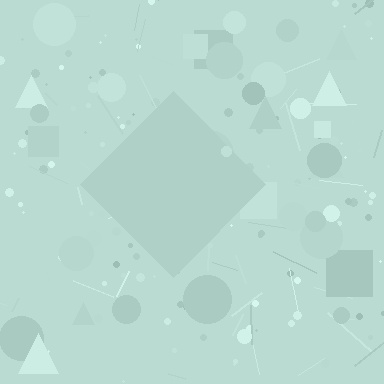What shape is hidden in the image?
A diamond is hidden in the image.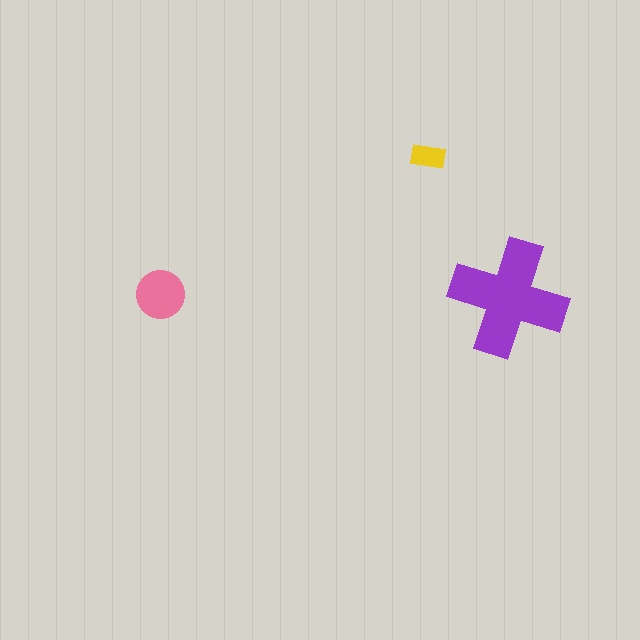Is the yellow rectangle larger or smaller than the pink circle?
Smaller.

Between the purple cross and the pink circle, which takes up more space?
The purple cross.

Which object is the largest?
The purple cross.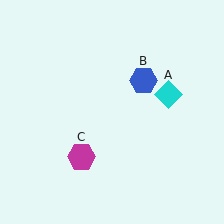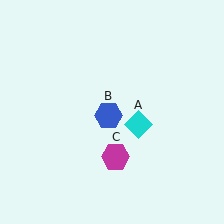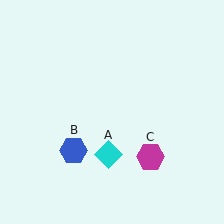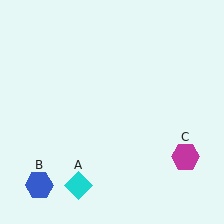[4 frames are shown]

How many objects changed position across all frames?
3 objects changed position: cyan diamond (object A), blue hexagon (object B), magenta hexagon (object C).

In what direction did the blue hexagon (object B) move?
The blue hexagon (object B) moved down and to the left.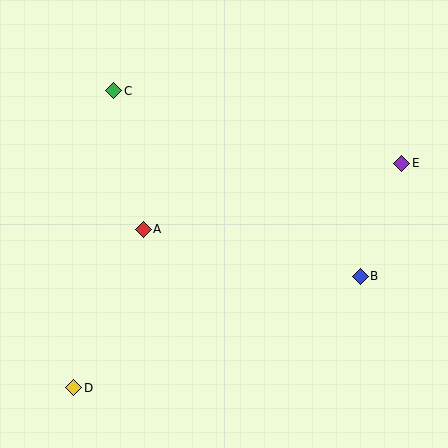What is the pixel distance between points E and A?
The distance between E and A is 267 pixels.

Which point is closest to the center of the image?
Point A at (143, 229) is closest to the center.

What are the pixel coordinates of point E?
Point E is at (402, 163).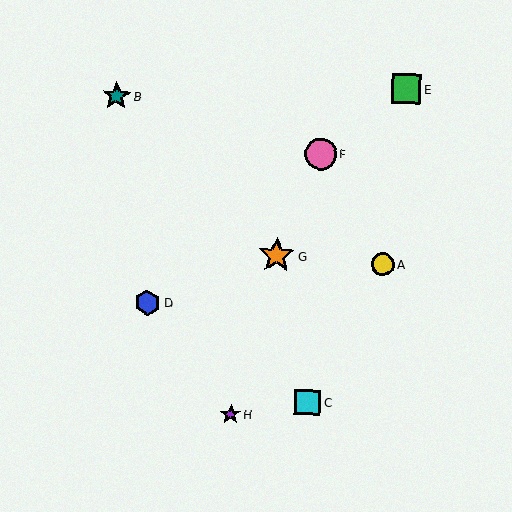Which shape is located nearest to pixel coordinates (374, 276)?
The yellow circle (labeled A) at (382, 265) is nearest to that location.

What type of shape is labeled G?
Shape G is an orange star.